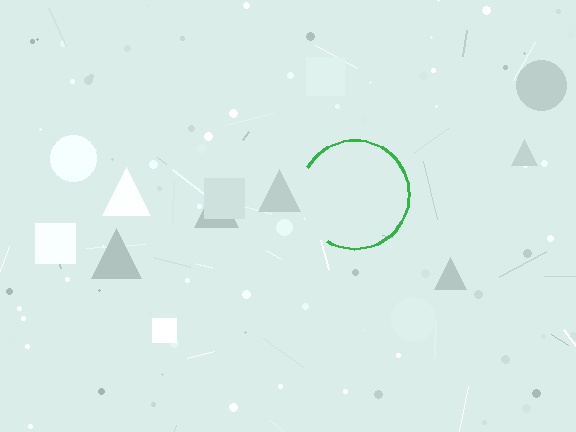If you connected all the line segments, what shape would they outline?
They would outline a circle.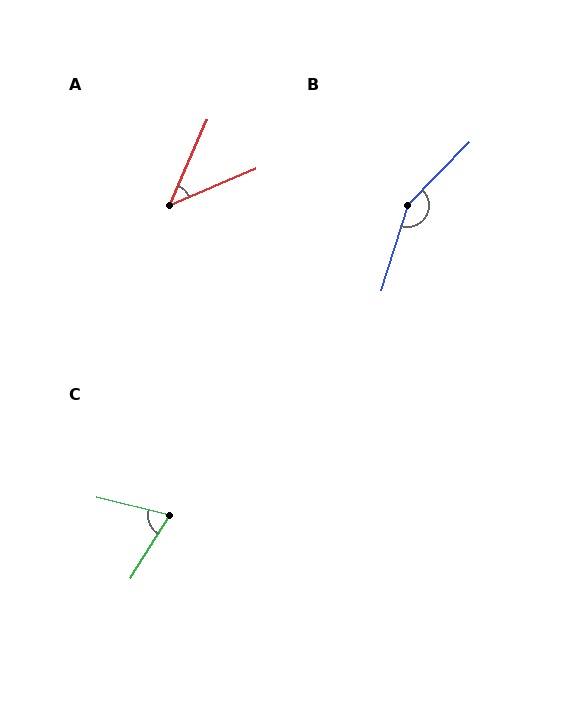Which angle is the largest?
B, at approximately 153 degrees.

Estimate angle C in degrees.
Approximately 72 degrees.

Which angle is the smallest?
A, at approximately 44 degrees.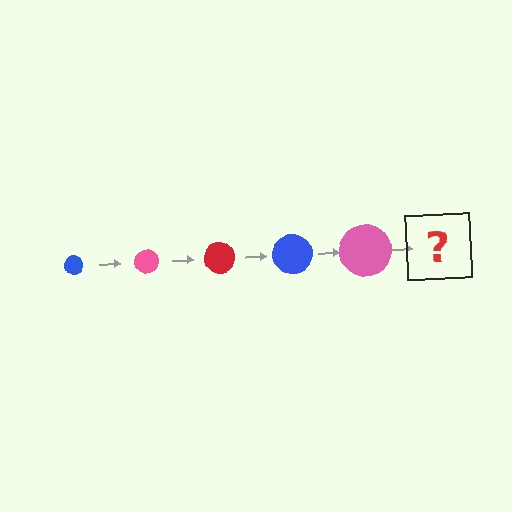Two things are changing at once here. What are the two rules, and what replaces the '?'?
The two rules are that the circle grows larger each step and the color cycles through blue, pink, and red. The '?' should be a red circle, larger than the previous one.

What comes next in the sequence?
The next element should be a red circle, larger than the previous one.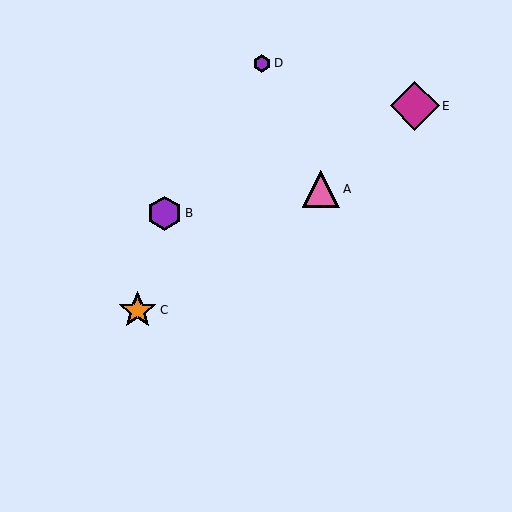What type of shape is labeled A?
Shape A is a pink triangle.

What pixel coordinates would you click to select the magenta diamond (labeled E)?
Click at (415, 106) to select the magenta diamond E.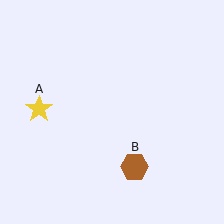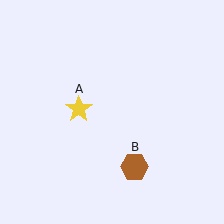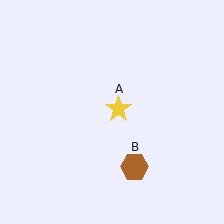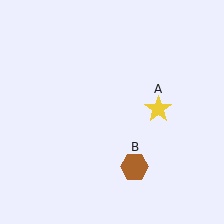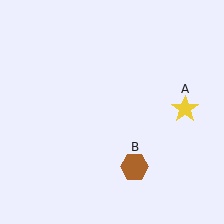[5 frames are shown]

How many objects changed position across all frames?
1 object changed position: yellow star (object A).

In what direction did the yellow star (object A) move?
The yellow star (object A) moved right.